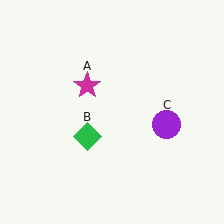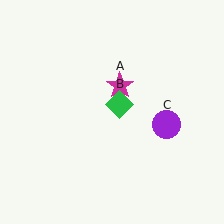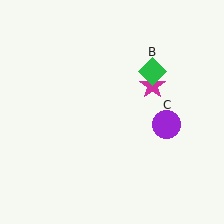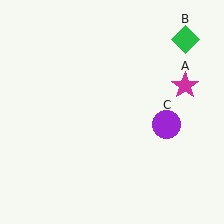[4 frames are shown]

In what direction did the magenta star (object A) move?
The magenta star (object A) moved right.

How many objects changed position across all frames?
2 objects changed position: magenta star (object A), green diamond (object B).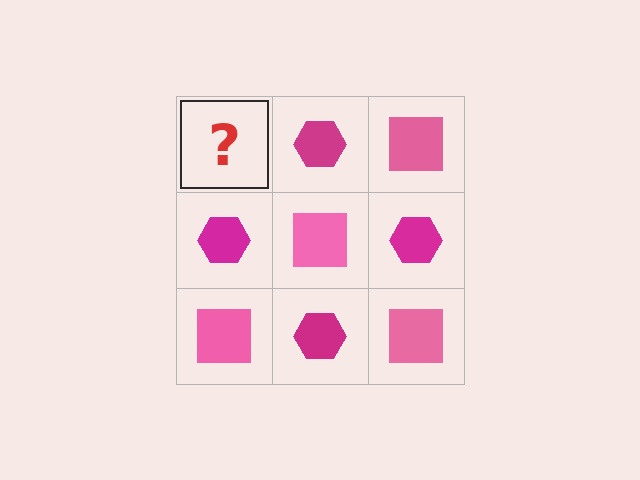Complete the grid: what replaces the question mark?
The question mark should be replaced with a pink square.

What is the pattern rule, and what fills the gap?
The rule is that it alternates pink square and magenta hexagon in a checkerboard pattern. The gap should be filled with a pink square.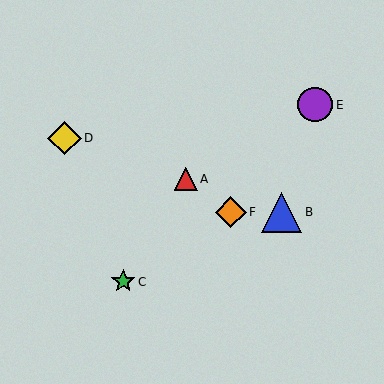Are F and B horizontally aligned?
Yes, both are at y≈212.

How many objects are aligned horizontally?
2 objects (B, F) are aligned horizontally.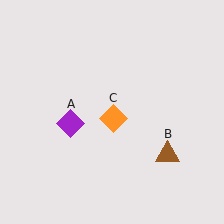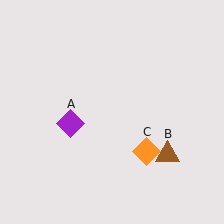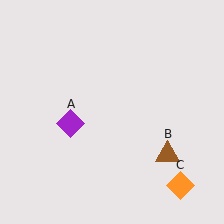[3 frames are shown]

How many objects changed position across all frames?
1 object changed position: orange diamond (object C).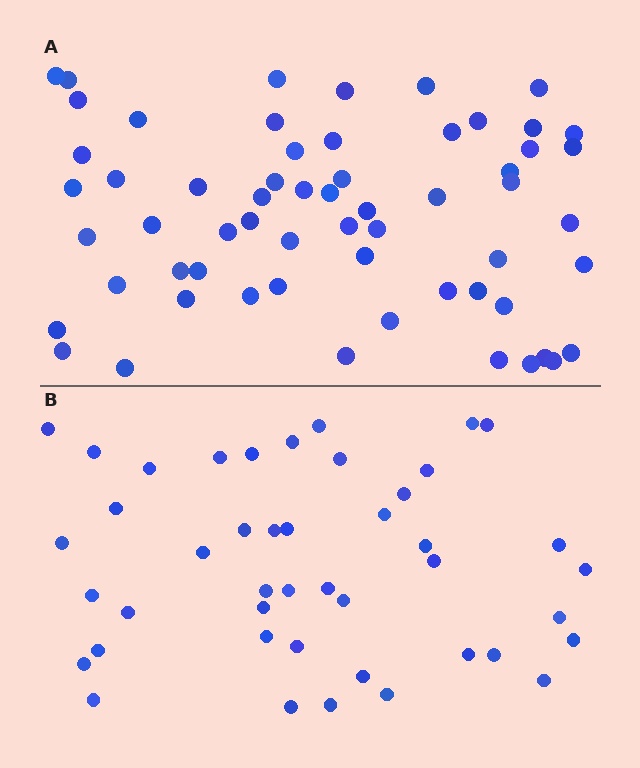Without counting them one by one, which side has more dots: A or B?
Region A (the top region) has more dots.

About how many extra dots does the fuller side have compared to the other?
Region A has approximately 15 more dots than region B.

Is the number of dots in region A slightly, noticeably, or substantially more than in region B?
Region A has noticeably more, but not dramatically so. The ratio is roughly 1.4 to 1.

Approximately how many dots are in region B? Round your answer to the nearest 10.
About 40 dots. (The exact count is 44, which rounds to 40.)